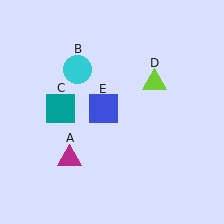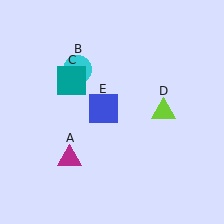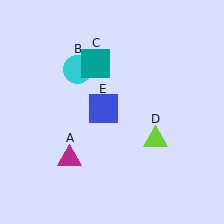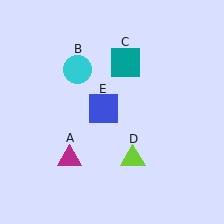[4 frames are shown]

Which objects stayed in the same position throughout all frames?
Magenta triangle (object A) and cyan circle (object B) and blue square (object E) remained stationary.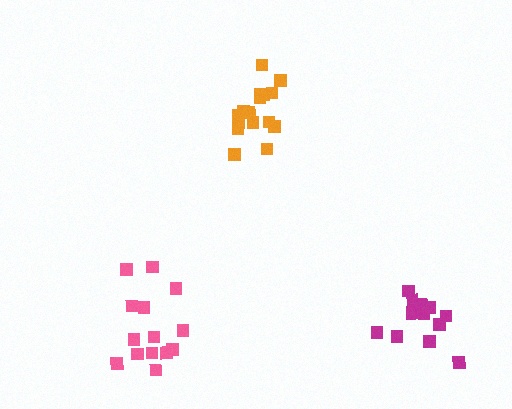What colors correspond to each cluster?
The clusters are colored: magenta, pink, orange.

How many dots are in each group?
Group 1: 13 dots, Group 2: 14 dots, Group 3: 16 dots (43 total).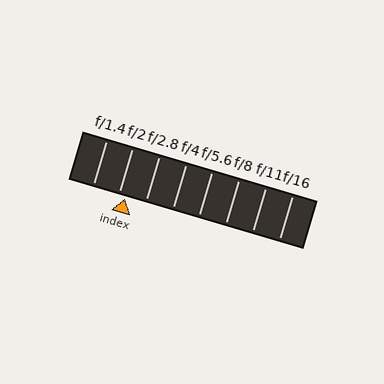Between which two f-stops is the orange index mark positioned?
The index mark is between f/2 and f/2.8.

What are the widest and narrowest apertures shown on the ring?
The widest aperture shown is f/1.4 and the narrowest is f/16.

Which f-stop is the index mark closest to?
The index mark is closest to f/2.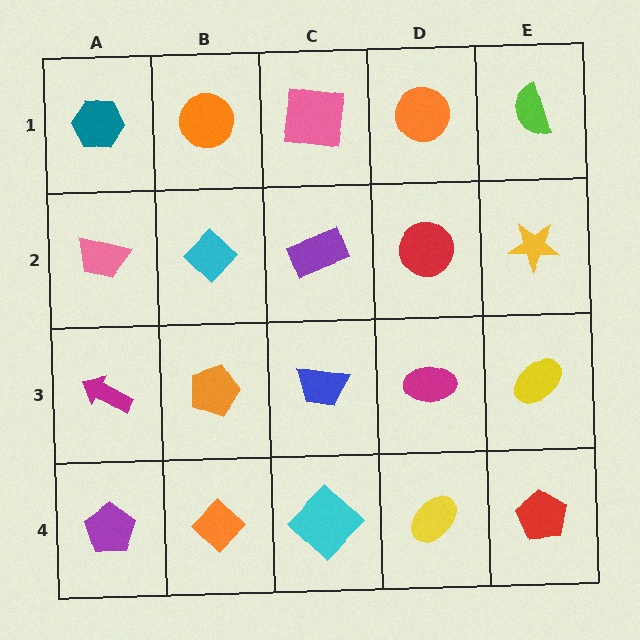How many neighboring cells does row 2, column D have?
4.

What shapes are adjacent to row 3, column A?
A pink trapezoid (row 2, column A), a purple pentagon (row 4, column A), an orange pentagon (row 3, column B).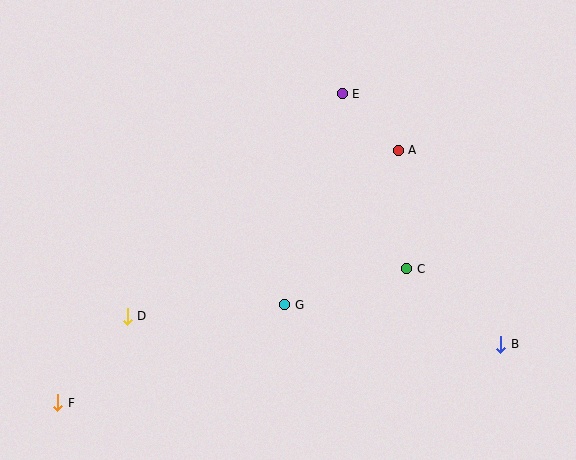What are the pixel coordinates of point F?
Point F is at (58, 403).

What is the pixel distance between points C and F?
The distance between C and F is 374 pixels.